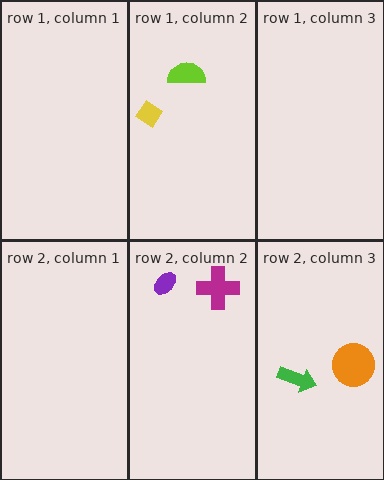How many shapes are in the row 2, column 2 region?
2.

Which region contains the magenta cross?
The row 2, column 2 region.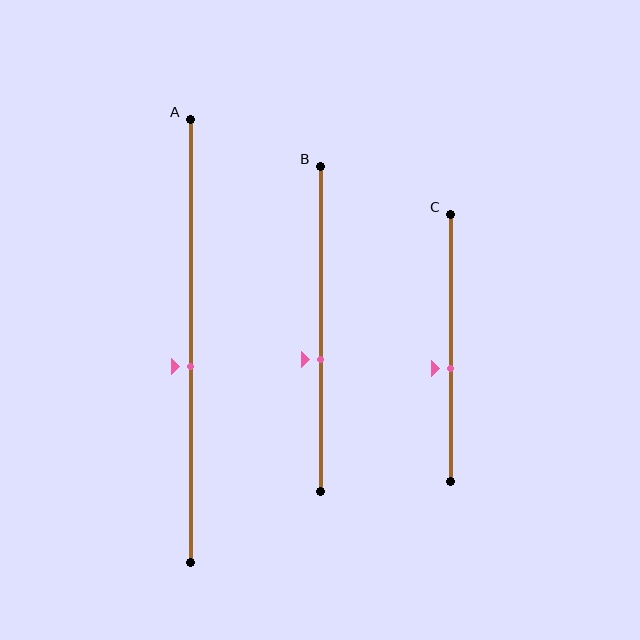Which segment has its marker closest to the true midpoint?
Segment A has its marker closest to the true midpoint.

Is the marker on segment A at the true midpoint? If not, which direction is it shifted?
No, the marker on segment A is shifted downward by about 6% of the segment length.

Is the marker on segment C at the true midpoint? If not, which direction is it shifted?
No, the marker on segment C is shifted downward by about 8% of the segment length.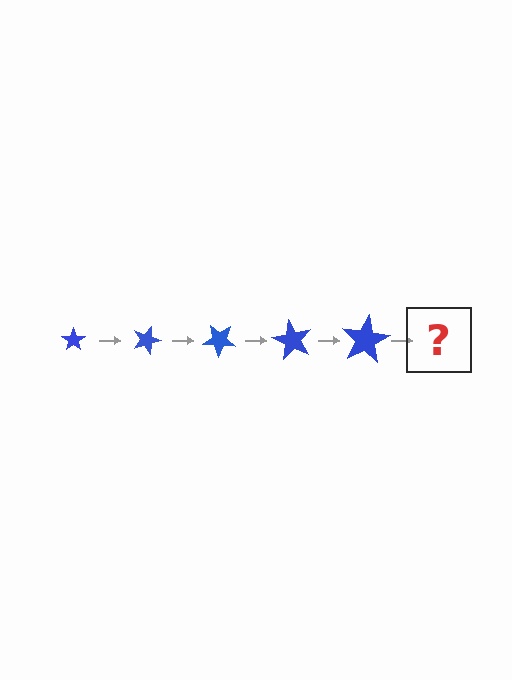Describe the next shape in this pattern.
It should be a star, larger than the previous one and rotated 100 degrees from the start.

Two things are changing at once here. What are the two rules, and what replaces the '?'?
The two rules are that the star grows larger each step and it rotates 20 degrees each step. The '?' should be a star, larger than the previous one and rotated 100 degrees from the start.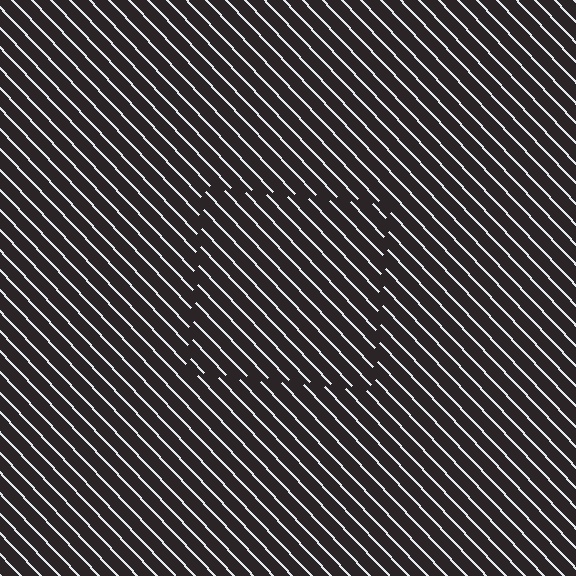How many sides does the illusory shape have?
4 sides — the line-ends trace a square.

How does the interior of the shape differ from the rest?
The interior of the shape contains the same grating, shifted by half a period — the contour is defined by the phase discontinuity where line-ends from the inner and outer gratings abut.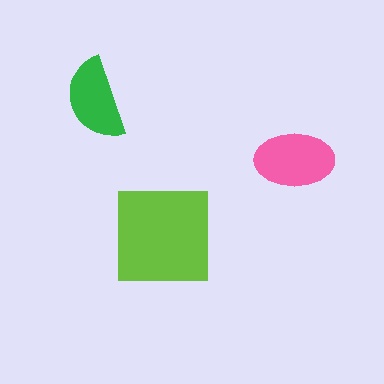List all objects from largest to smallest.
The lime square, the pink ellipse, the green semicircle.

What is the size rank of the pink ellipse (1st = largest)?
2nd.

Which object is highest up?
The green semicircle is topmost.